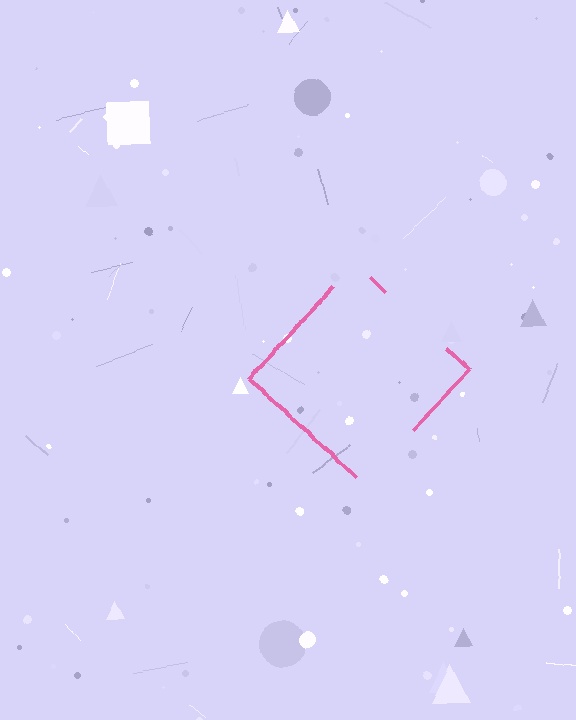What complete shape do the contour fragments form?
The contour fragments form a diamond.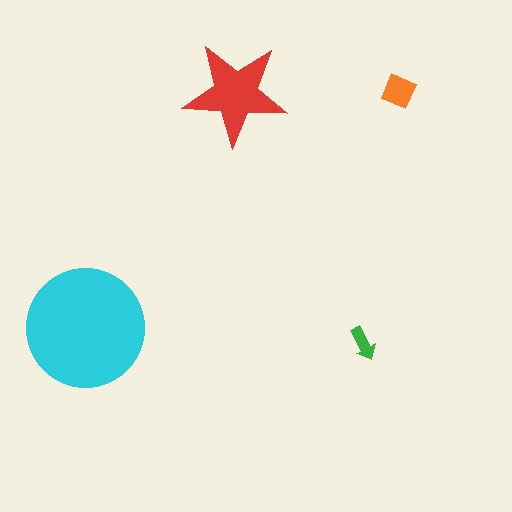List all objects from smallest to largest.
The green arrow, the orange square, the red star, the cyan circle.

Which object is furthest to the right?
The orange square is rightmost.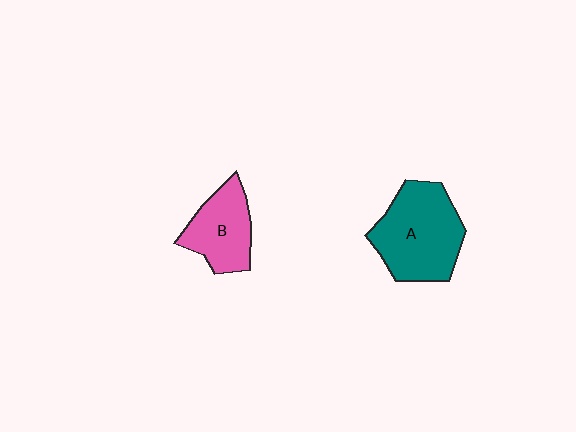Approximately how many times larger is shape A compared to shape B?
Approximately 1.5 times.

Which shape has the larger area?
Shape A (teal).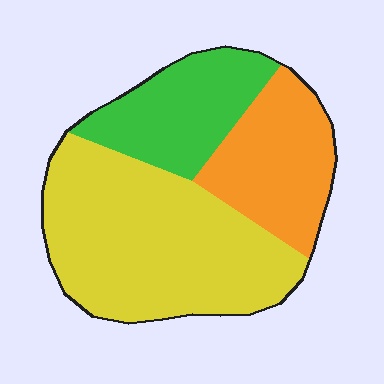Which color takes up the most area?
Yellow, at roughly 50%.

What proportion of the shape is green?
Green takes up less than a quarter of the shape.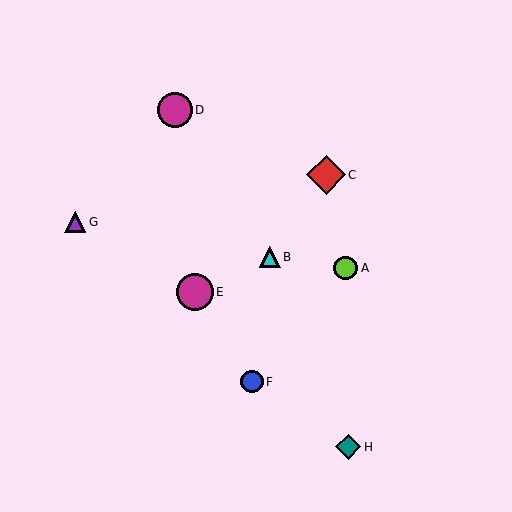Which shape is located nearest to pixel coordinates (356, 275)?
The lime circle (labeled A) at (346, 268) is nearest to that location.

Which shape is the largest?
The red diamond (labeled C) is the largest.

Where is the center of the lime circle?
The center of the lime circle is at (346, 268).